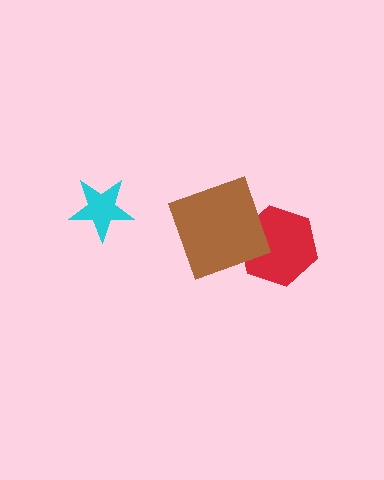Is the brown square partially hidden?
No, no other shape covers it.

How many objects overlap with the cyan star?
0 objects overlap with the cyan star.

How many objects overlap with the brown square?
1 object overlaps with the brown square.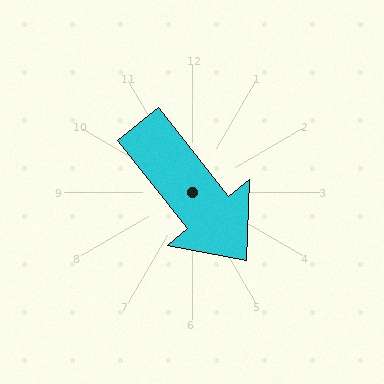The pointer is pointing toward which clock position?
Roughly 5 o'clock.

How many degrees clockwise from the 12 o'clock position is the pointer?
Approximately 141 degrees.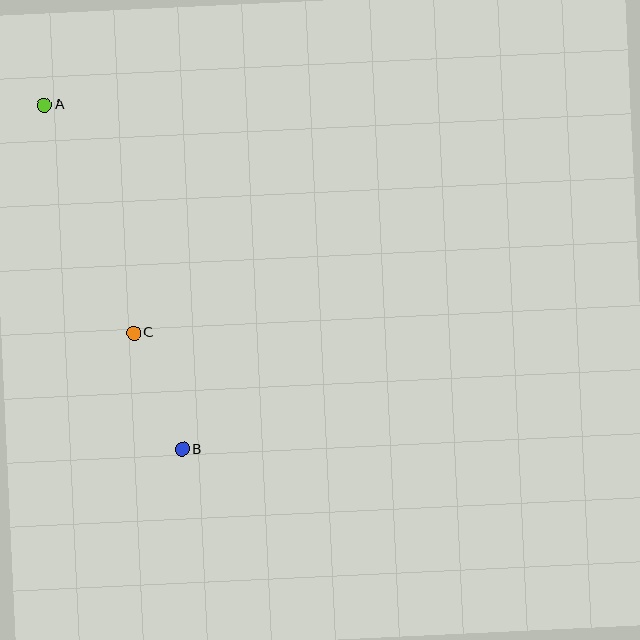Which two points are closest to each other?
Points B and C are closest to each other.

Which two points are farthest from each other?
Points A and B are farthest from each other.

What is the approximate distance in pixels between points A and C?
The distance between A and C is approximately 245 pixels.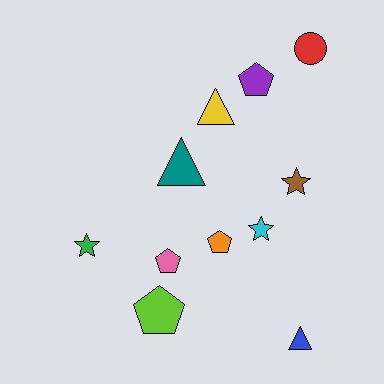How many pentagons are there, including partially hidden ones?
There are 4 pentagons.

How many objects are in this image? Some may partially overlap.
There are 11 objects.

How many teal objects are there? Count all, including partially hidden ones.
There is 1 teal object.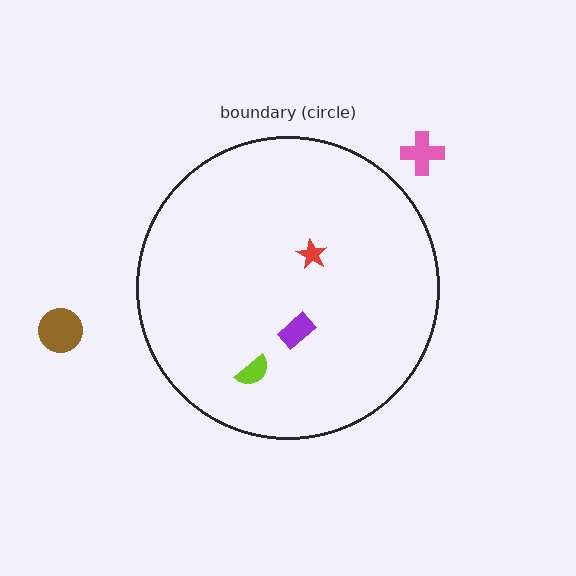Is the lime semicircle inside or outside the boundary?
Inside.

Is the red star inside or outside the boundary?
Inside.